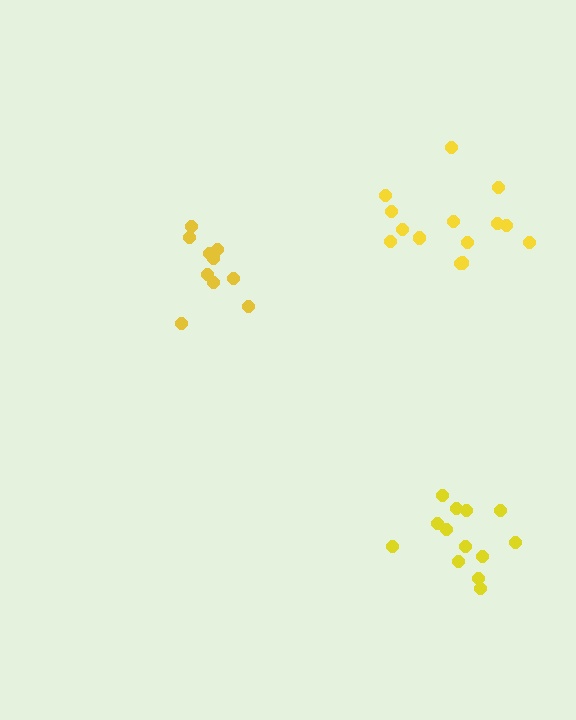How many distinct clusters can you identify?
There are 3 distinct clusters.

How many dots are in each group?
Group 1: 10 dots, Group 2: 13 dots, Group 3: 14 dots (37 total).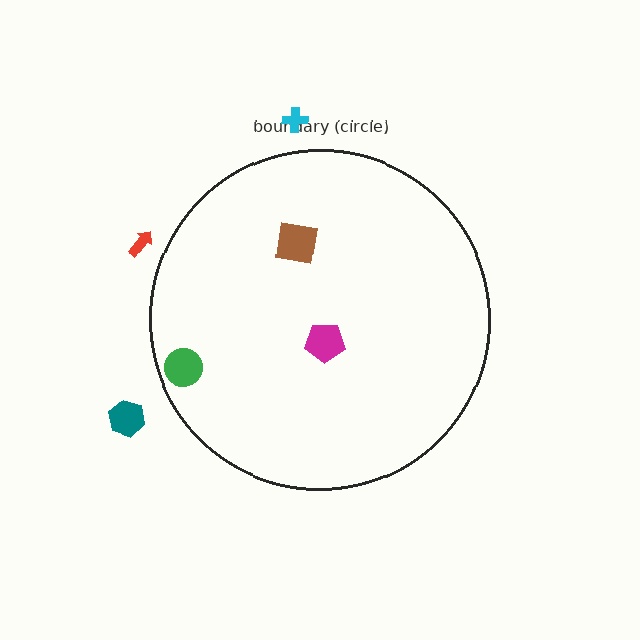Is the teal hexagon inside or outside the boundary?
Outside.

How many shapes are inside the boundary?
3 inside, 3 outside.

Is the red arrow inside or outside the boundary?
Outside.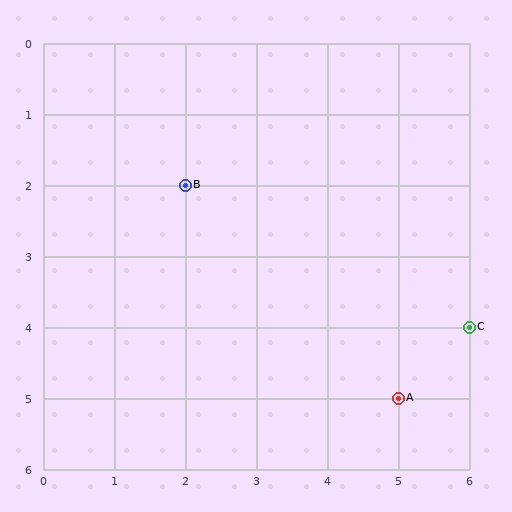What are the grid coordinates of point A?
Point A is at grid coordinates (5, 5).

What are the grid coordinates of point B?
Point B is at grid coordinates (2, 2).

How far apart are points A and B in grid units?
Points A and B are 3 columns and 3 rows apart (about 4.2 grid units diagonally).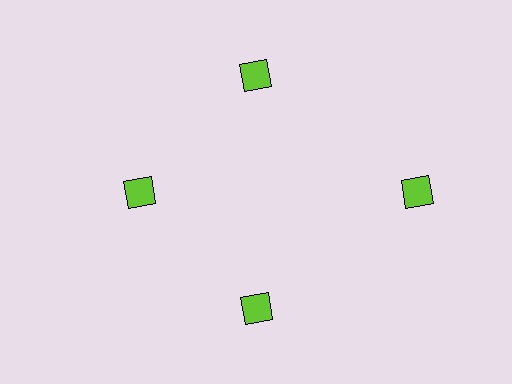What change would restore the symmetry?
The symmetry would be restored by moving it inward, back onto the ring so that all 4 diamonds sit at equal angles and equal distance from the center.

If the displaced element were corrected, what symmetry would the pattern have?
It would have 4-fold rotational symmetry — the pattern would map onto itself every 90 degrees.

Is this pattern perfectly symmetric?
No. The 4 lime diamonds are arranged in a ring, but one element near the 3 o'clock position is pushed outward from the center, breaking the 4-fold rotational symmetry.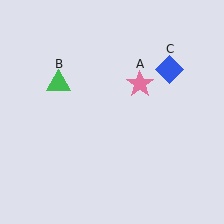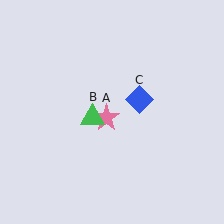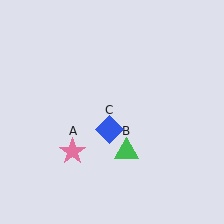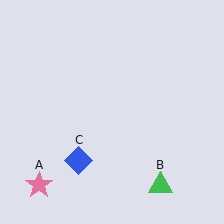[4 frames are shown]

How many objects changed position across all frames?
3 objects changed position: pink star (object A), green triangle (object B), blue diamond (object C).